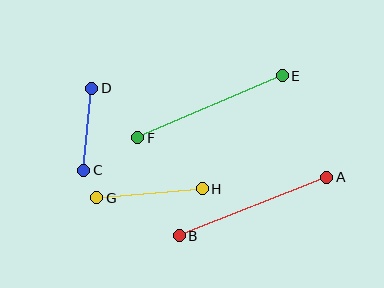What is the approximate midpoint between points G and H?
The midpoint is at approximately (149, 193) pixels.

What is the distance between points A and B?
The distance is approximately 159 pixels.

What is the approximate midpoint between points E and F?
The midpoint is at approximately (210, 107) pixels.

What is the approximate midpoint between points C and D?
The midpoint is at approximately (88, 129) pixels.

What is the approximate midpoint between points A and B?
The midpoint is at approximately (253, 207) pixels.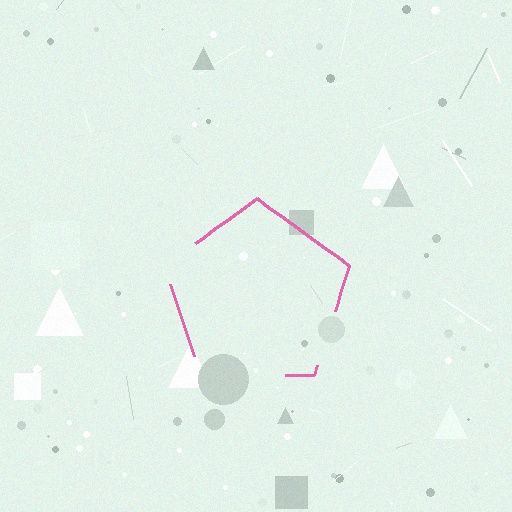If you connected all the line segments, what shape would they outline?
They would outline a pentagon.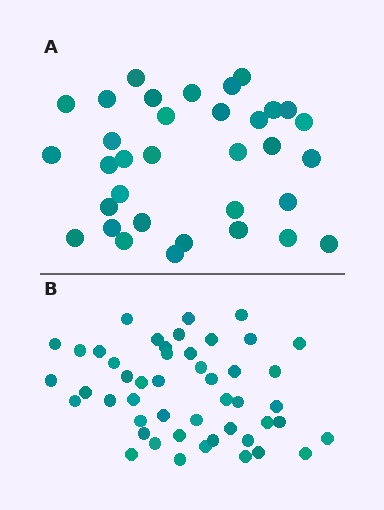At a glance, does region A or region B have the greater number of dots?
Region B (the bottom region) has more dots.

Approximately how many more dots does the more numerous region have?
Region B has approximately 15 more dots than region A.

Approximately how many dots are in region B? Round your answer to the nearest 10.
About 50 dots. (The exact count is 48, which rounds to 50.)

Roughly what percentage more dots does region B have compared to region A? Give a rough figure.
About 40% more.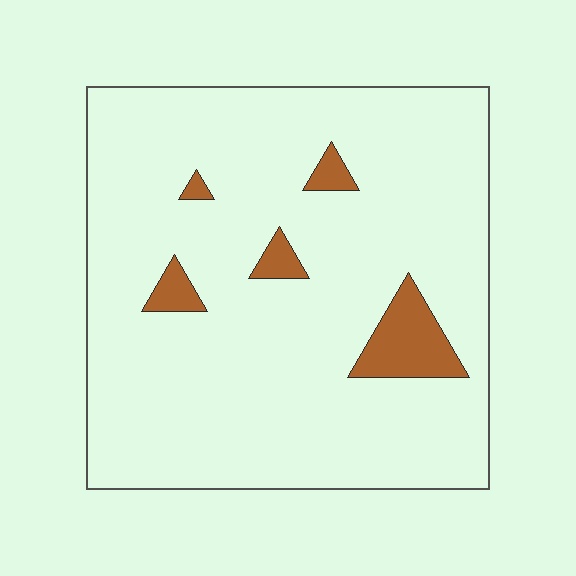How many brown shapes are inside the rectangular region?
5.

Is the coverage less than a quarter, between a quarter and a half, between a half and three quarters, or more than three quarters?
Less than a quarter.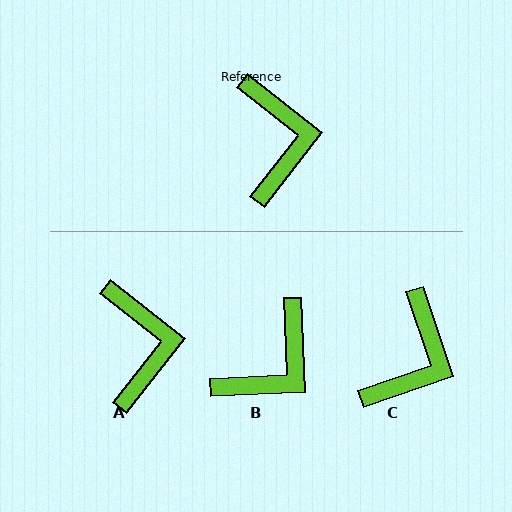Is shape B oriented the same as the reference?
No, it is off by about 50 degrees.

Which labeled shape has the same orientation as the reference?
A.